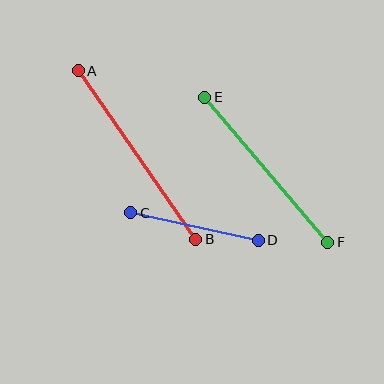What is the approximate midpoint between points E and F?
The midpoint is at approximately (266, 170) pixels.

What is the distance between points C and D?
The distance is approximately 130 pixels.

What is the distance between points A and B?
The distance is approximately 205 pixels.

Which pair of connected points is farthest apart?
Points A and B are farthest apart.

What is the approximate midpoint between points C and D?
The midpoint is at approximately (194, 227) pixels.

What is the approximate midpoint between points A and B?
The midpoint is at approximately (137, 155) pixels.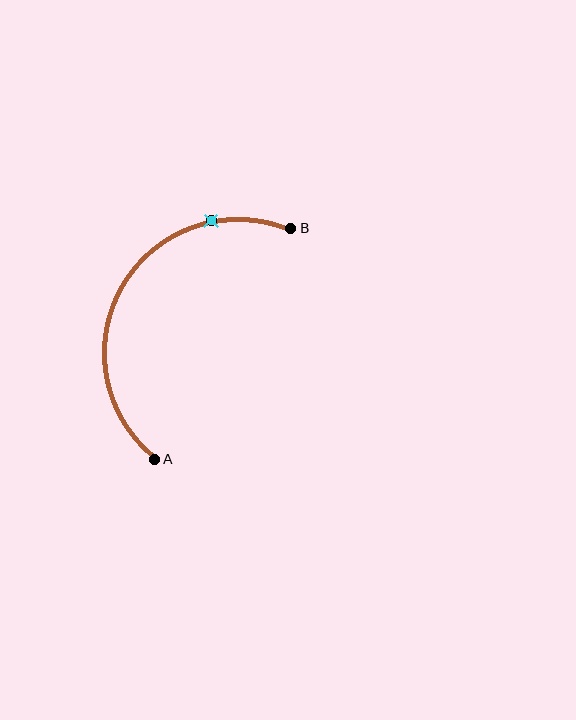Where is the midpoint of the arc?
The arc midpoint is the point on the curve farthest from the straight line joining A and B. It sits to the left of that line.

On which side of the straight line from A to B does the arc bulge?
The arc bulges to the left of the straight line connecting A and B.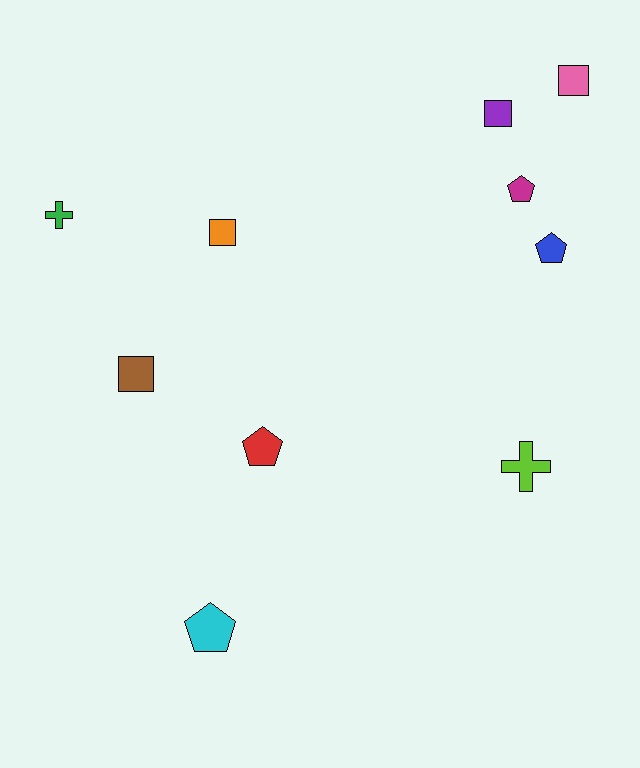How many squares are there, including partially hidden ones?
There are 4 squares.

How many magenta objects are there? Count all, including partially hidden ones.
There is 1 magenta object.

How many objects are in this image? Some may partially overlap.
There are 10 objects.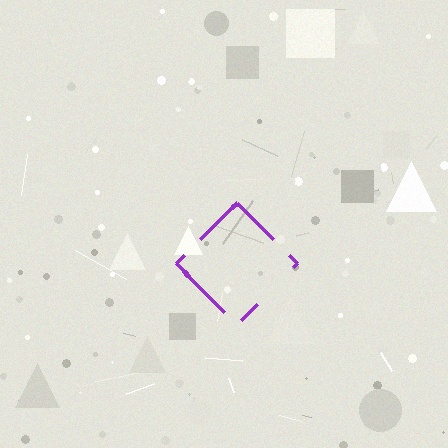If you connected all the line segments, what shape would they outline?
They would outline a diamond.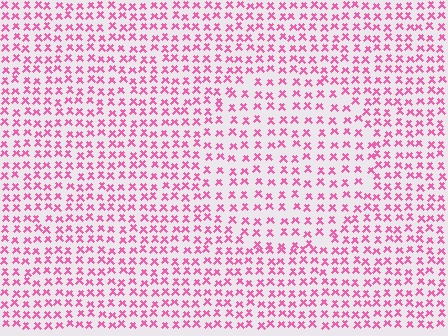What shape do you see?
I see a circle.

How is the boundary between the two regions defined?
The boundary is defined by a change in element density (approximately 1.4x ratio). All elements are the same color, size, and shape.